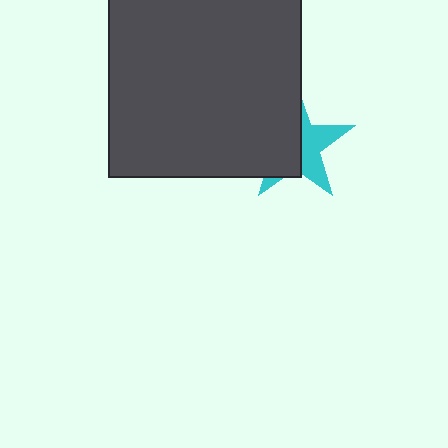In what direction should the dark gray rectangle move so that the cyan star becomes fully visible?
The dark gray rectangle should move left. That is the shortest direction to clear the overlap and leave the cyan star fully visible.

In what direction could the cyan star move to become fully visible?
The cyan star could move right. That would shift it out from behind the dark gray rectangle entirely.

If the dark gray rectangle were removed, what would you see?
You would see the complete cyan star.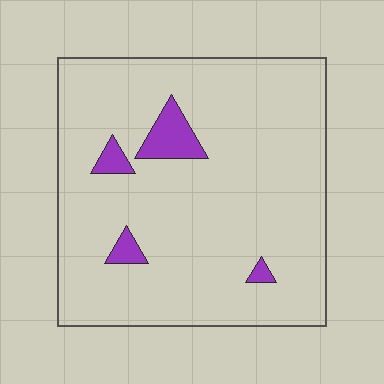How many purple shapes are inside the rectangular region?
4.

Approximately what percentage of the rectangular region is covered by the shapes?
Approximately 5%.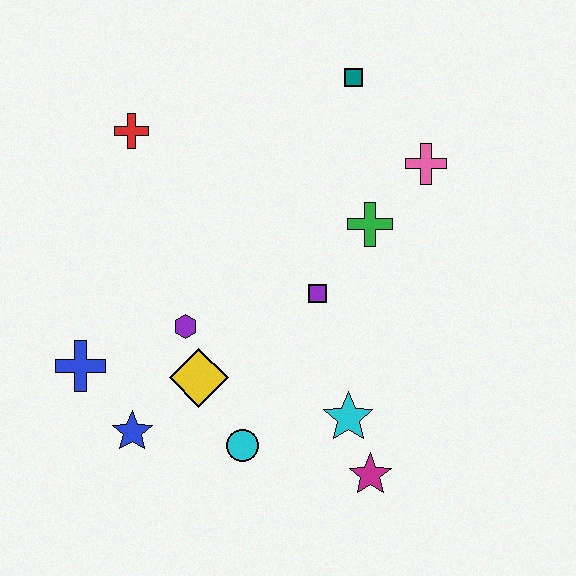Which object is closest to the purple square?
The green cross is closest to the purple square.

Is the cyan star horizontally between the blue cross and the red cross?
No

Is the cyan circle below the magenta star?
No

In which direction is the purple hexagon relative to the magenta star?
The purple hexagon is to the left of the magenta star.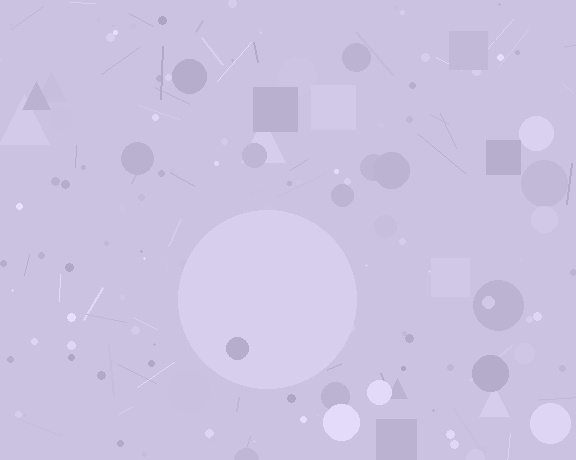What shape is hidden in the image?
A circle is hidden in the image.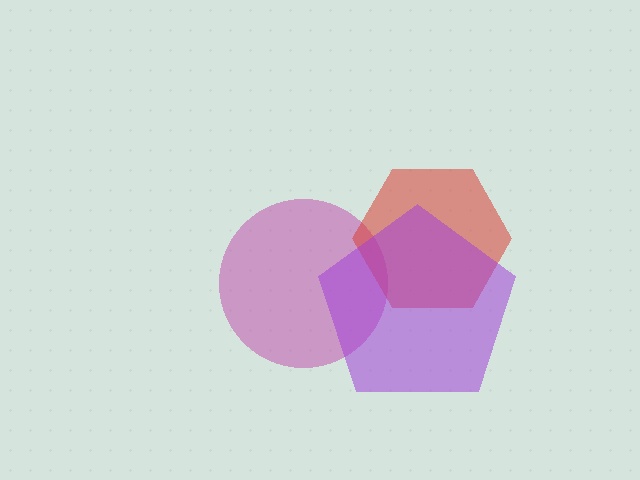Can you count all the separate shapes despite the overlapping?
Yes, there are 3 separate shapes.